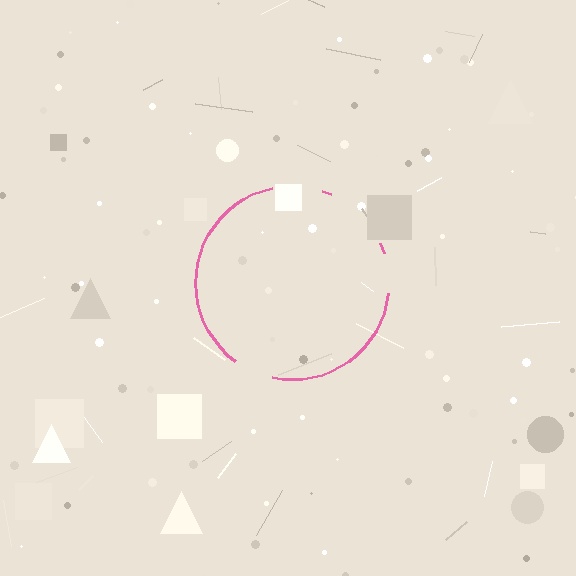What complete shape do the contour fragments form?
The contour fragments form a circle.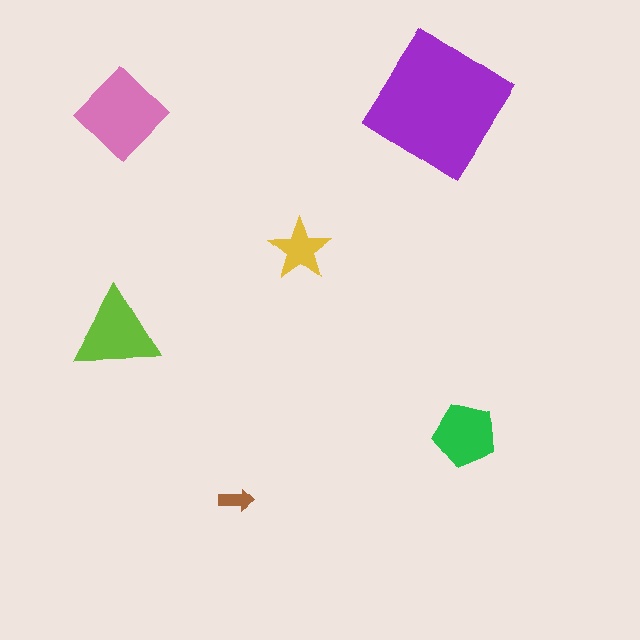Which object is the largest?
The purple diamond.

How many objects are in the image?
There are 6 objects in the image.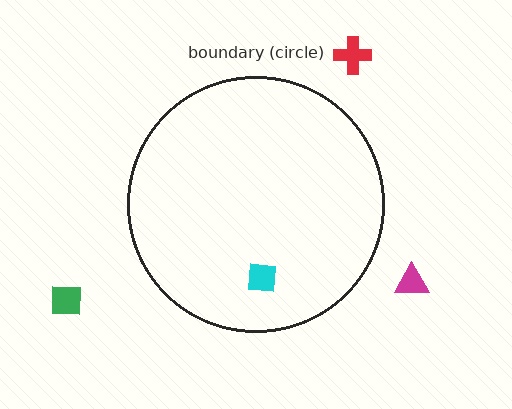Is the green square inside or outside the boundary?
Outside.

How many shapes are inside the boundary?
1 inside, 3 outside.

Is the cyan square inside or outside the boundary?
Inside.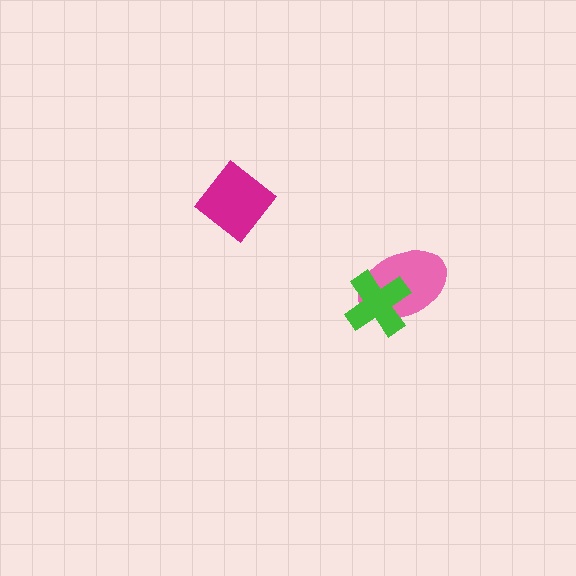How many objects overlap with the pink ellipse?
1 object overlaps with the pink ellipse.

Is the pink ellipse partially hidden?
Yes, it is partially covered by another shape.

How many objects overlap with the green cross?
1 object overlaps with the green cross.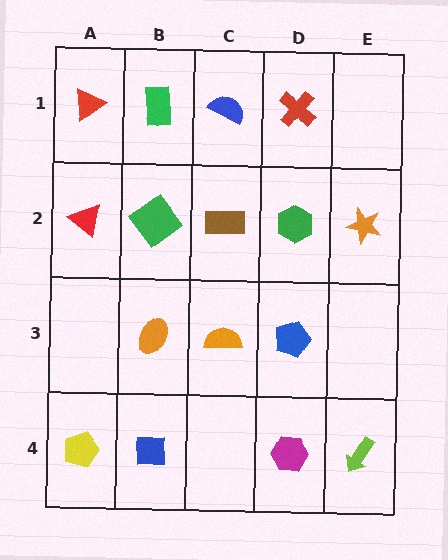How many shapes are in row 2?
5 shapes.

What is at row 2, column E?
An orange star.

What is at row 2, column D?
A green hexagon.